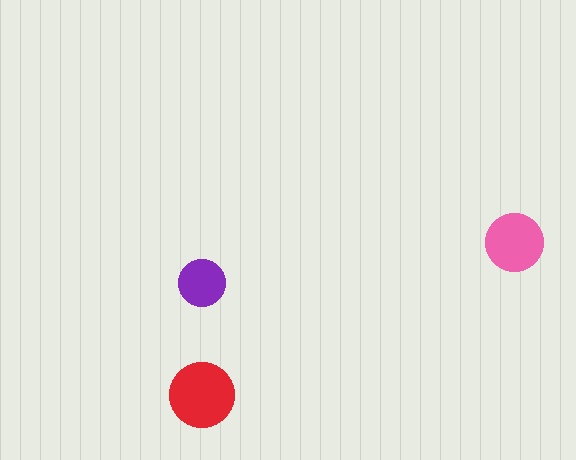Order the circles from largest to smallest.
the red one, the pink one, the purple one.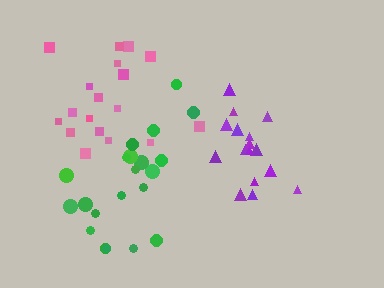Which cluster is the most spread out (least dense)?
Pink.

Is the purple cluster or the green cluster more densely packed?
Purple.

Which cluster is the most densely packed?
Purple.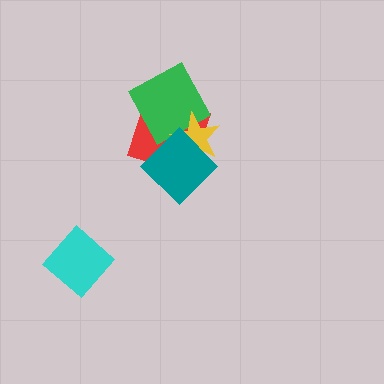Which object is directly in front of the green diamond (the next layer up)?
The yellow star is directly in front of the green diamond.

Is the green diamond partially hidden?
Yes, it is partially covered by another shape.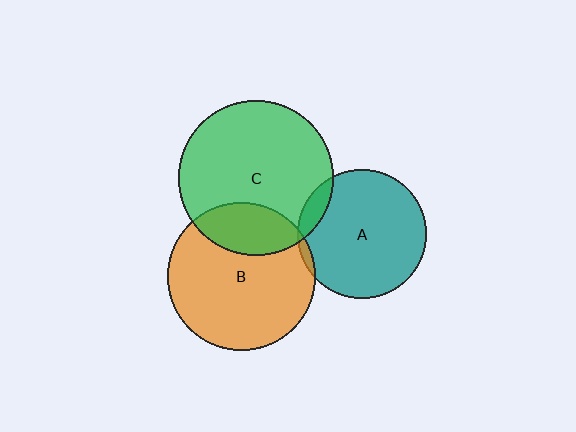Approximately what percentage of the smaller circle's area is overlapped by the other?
Approximately 10%.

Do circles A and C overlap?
Yes.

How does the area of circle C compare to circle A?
Approximately 1.5 times.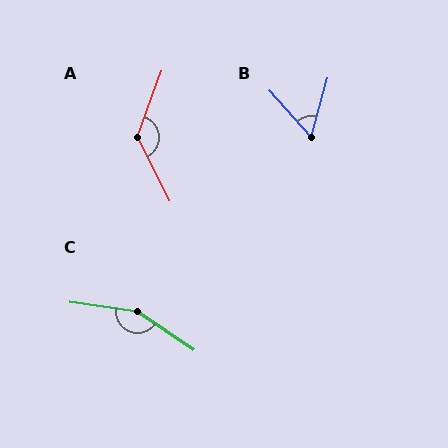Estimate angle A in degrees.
Approximately 133 degrees.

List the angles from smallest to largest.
B (57°), A (133°), C (154°).